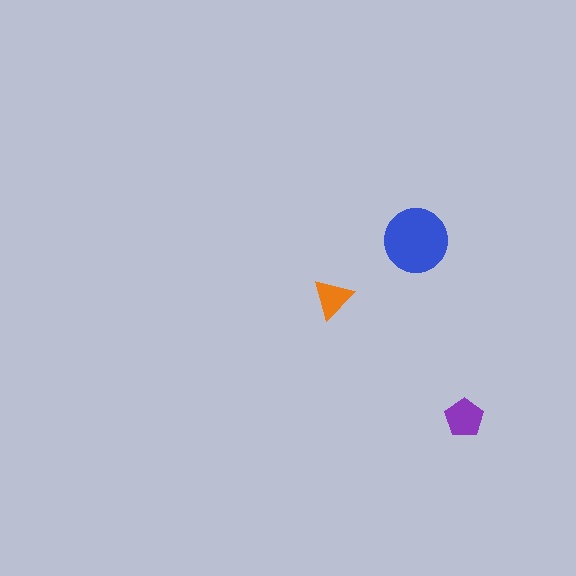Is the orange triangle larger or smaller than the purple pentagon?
Smaller.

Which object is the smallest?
The orange triangle.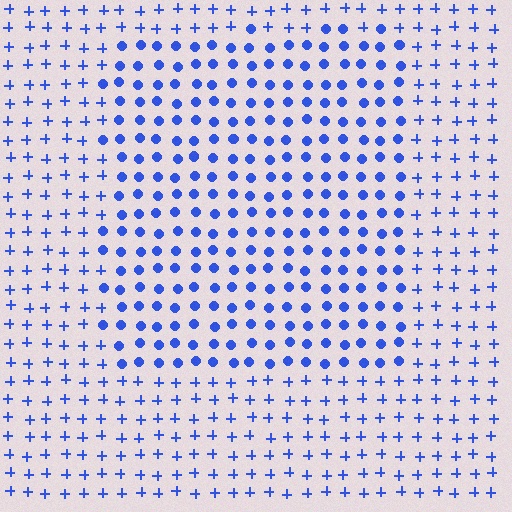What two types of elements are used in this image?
The image uses circles inside the rectangle region and plus signs outside it.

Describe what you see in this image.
The image is filled with small blue elements arranged in a uniform grid. A rectangle-shaped region contains circles, while the surrounding area contains plus signs. The boundary is defined purely by the change in element shape.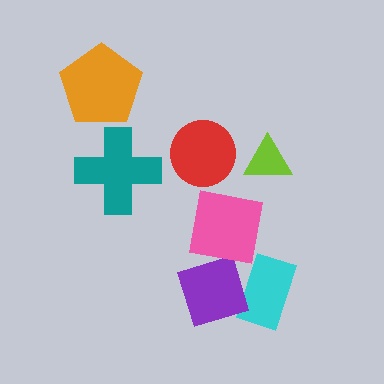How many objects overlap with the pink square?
0 objects overlap with the pink square.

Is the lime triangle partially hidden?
No, no other shape covers it.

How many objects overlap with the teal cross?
0 objects overlap with the teal cross.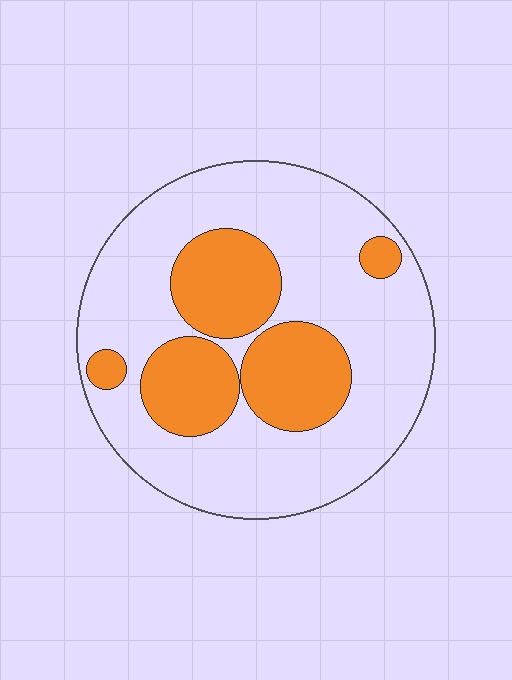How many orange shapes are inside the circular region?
5.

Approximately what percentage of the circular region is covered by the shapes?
Approximately 30%.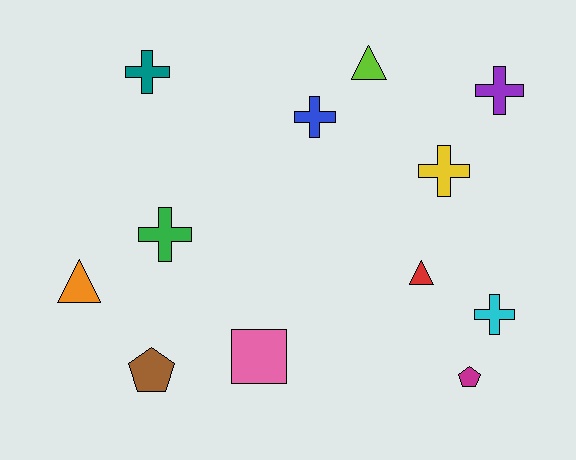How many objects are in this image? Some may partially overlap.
There are 12 objects.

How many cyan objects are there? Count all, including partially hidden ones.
There is 1 cyan object.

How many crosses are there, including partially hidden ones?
There are 6 crosses.